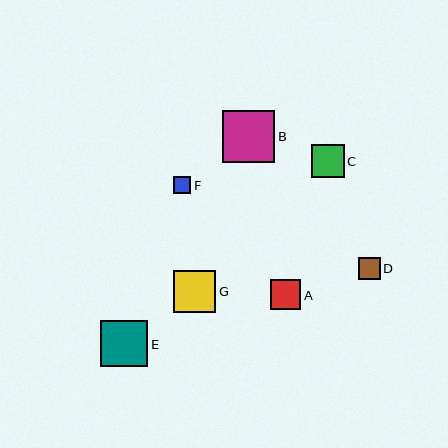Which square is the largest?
Square B is the largest with a size of approximately 52 pixels.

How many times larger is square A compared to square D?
Square A is approximately 1.4 times the size of square D.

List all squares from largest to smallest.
From largest to smallest: B, E, G, C, A, D, F.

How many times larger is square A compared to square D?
Square A is approximately 1.4 times the size of square D.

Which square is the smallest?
Square F is the smallest with a size of approximately 17 pixels.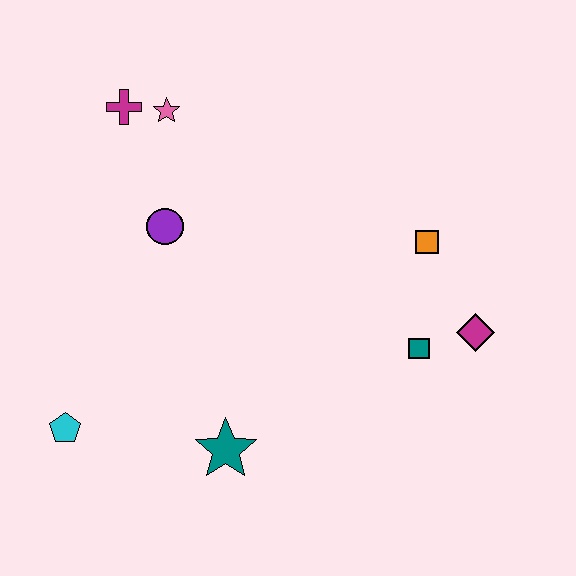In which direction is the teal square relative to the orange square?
The teal square is below the orange square.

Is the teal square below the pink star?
Yes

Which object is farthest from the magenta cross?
The magenta diamond is farthest from the magenta cross.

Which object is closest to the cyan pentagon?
The teal star is closest to the cyan pentagon.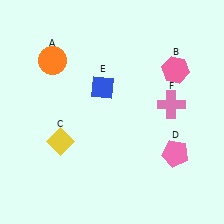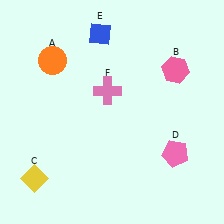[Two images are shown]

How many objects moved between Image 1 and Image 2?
3 objects moved between the two images.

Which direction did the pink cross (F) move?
The pink cross (F) moved left.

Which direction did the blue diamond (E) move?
The blue diamond (E) moved up.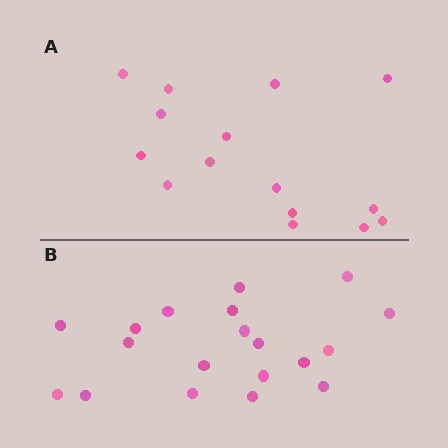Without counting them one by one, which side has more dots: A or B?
Region B (the bottom region) has more dots.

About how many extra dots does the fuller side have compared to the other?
Region B has about 4 more dots than region A.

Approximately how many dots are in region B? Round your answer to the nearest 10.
About 20 dots. (The exact count is 19, which rounds to 20.)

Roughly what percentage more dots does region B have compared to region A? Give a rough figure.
About 25% more.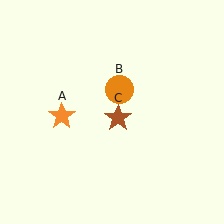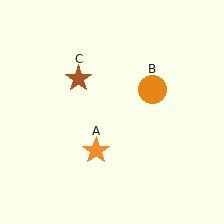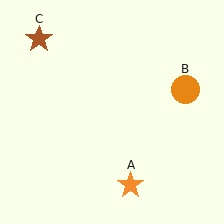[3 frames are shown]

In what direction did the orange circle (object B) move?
The orange circle (object B) moved right.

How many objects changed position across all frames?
3 objects changed position: orange star (object A), orange circle (object B), brown star (object C).